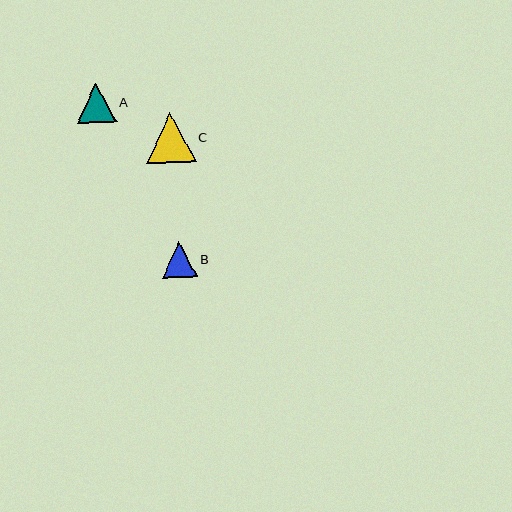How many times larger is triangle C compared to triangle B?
Triangle C is approximately 1.4 times the size of triangle B.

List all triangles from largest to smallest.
From largest to smallest: C, A, B.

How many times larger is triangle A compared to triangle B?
Triangle A is approximately 1.1 times the size of triangle B.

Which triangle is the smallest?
Triangle B is the smallest with a size of approximately 35 pixels.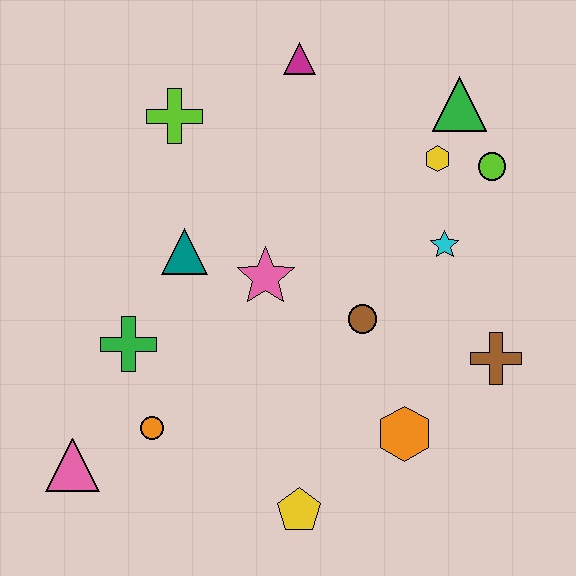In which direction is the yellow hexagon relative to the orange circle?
The yellow hexagon is to the right of the orange circle.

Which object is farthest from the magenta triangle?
The pink triangle is farthest from the magenta triangle.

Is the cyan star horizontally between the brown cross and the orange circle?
Yes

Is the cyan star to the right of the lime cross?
Yes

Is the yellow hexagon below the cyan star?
No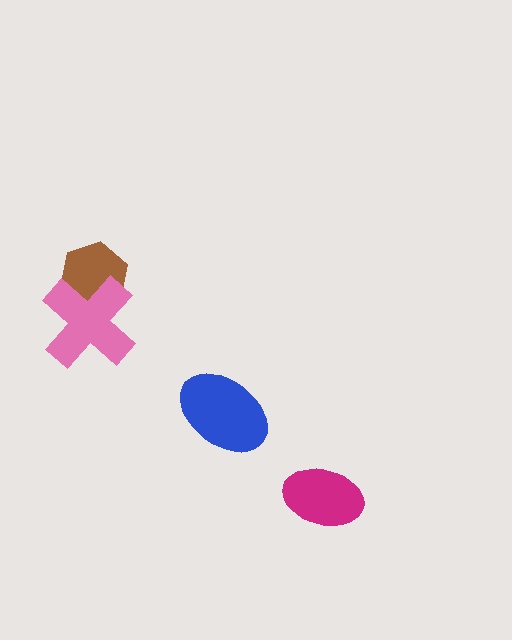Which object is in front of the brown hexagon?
The pink cross is in front of the brown hexagon.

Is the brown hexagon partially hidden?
Yes, it is partially covered by another shape.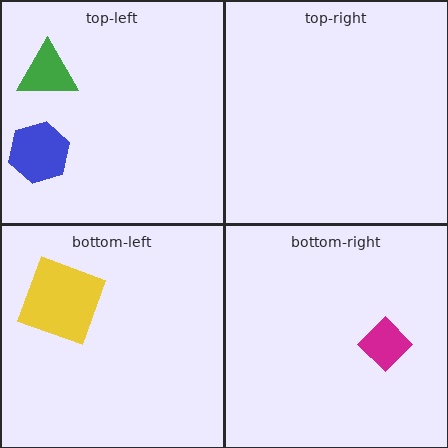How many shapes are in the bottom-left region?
1.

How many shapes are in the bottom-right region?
1.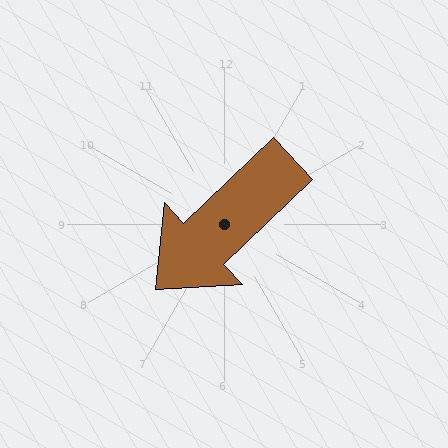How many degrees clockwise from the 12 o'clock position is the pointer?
Approximately 226 degrees.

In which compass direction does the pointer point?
Southwest.